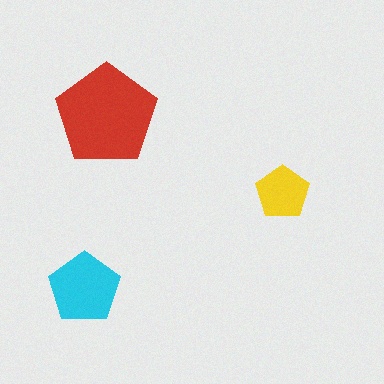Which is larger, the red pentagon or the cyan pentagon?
The red one.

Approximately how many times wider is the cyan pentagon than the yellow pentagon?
About 1.5 times wider.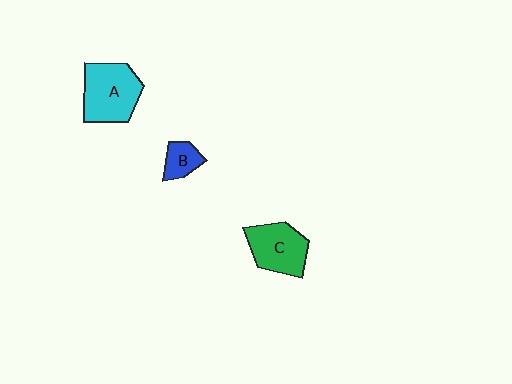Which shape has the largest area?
Shape A (cyan).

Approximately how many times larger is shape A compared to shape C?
Approximately 1.2 times.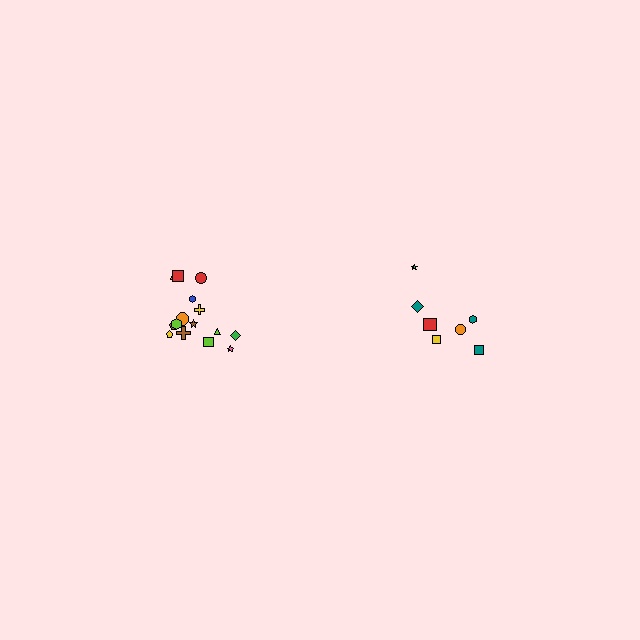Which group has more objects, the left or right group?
The left group.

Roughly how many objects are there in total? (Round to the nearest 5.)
Roughly 20 objects in total.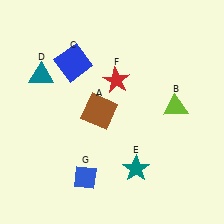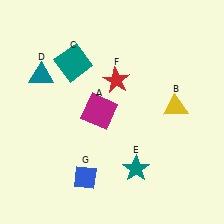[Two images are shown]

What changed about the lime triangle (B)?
In Image 1, B is lime. In Image 2, it changed to yellow.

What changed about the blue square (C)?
In Image 1, C is blue. In Image 2, it changed to teal.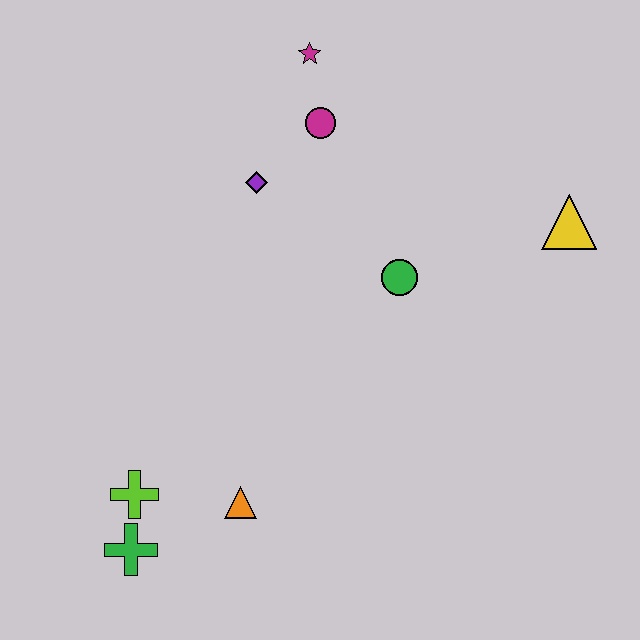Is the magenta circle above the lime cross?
Yes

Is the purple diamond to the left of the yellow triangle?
Yes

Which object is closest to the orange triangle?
The lime cross is closest to the orange triangle.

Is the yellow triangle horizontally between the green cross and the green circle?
No